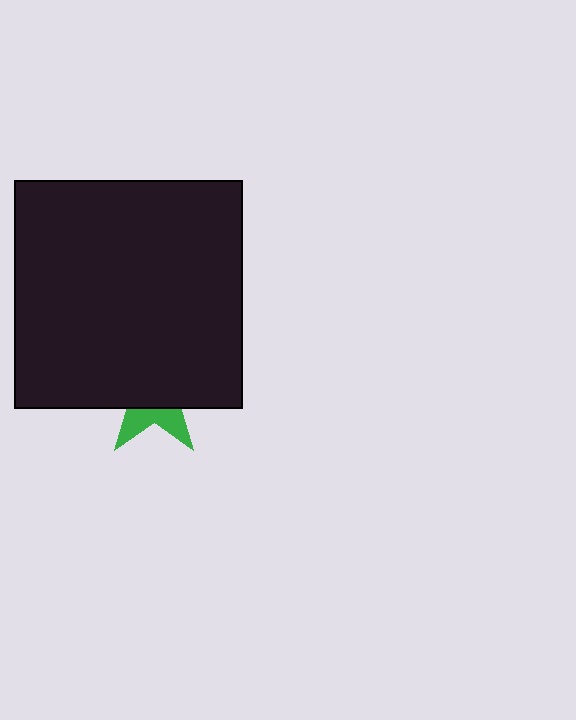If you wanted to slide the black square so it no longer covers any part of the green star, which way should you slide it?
Slide it up — that is the most direct way to separate the two shapes.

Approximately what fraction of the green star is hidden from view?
Roughly 69% of the green star is hidden behind the black square.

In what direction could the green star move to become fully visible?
The green star could move down. That would shift it out from behind the black square entirely.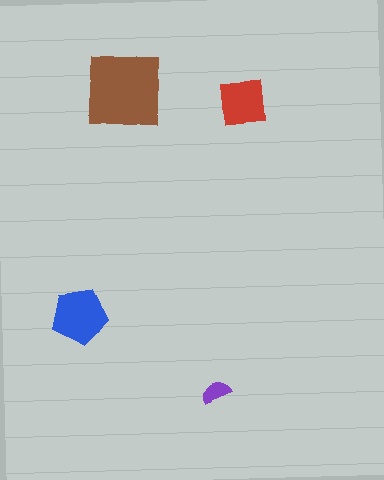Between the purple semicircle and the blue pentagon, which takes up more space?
The blue pentagon.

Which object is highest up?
The brown square is topmost.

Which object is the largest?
The brown square.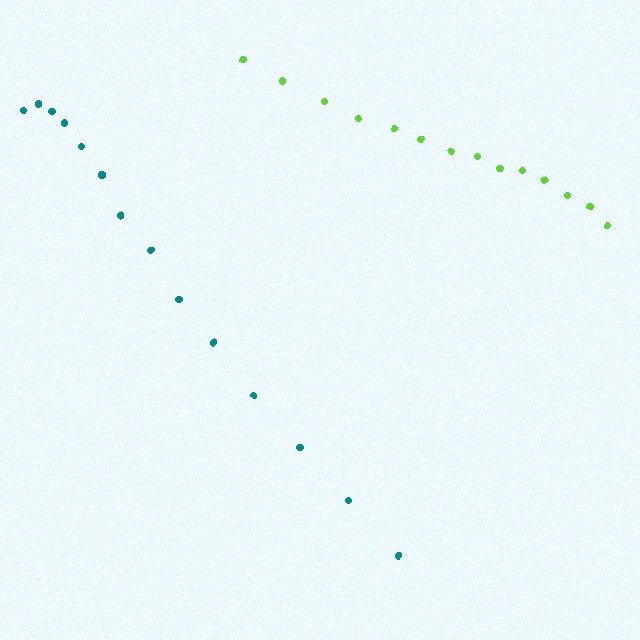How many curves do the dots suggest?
There are 2 distinct paths.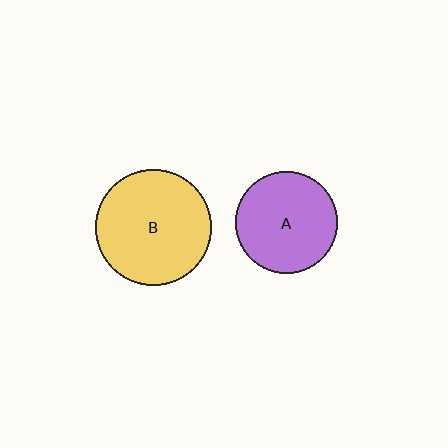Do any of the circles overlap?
No, none of the circles overlap.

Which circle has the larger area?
Circle B (yellow).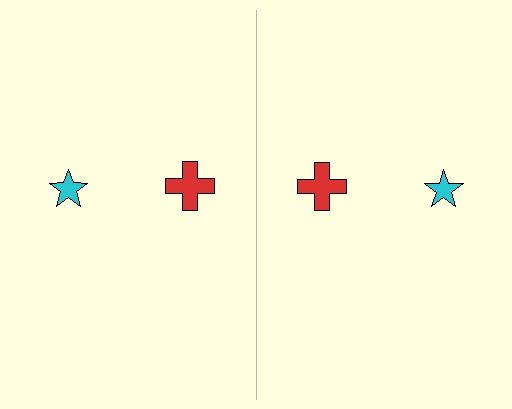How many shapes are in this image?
There are 4 shapes in this image.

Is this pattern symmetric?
Yes, this pattern has bilateral (reflection) symmetry.